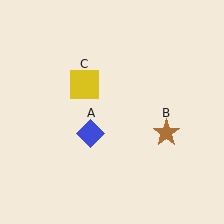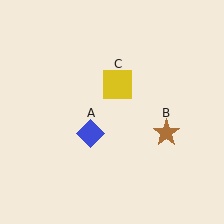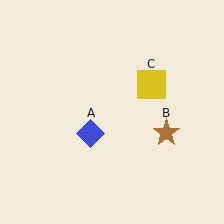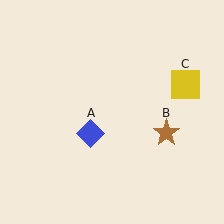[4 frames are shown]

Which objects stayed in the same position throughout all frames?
Blue diamond (object A) and brown star (object B) remained stationary.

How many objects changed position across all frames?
1 object changed position: yellow square (object C).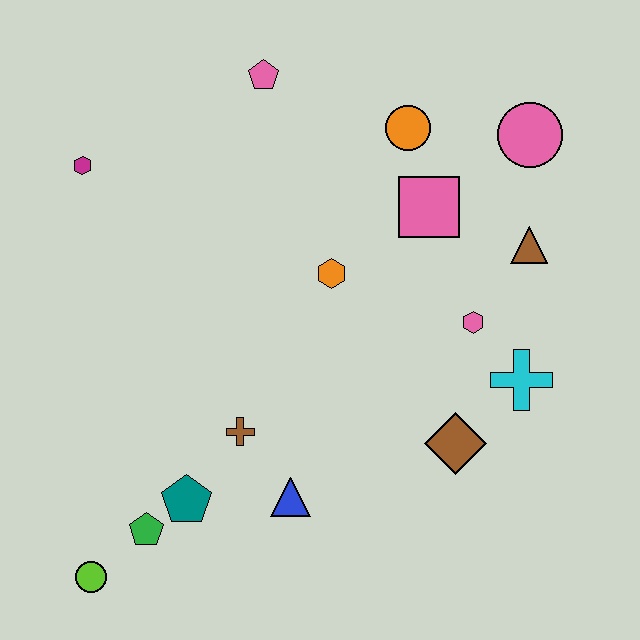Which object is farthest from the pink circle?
The lime circle is farthest from the pink circle.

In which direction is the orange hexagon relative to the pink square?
The orange hexagon is to the left of the pink square.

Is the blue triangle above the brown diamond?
No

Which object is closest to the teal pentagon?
The green pentagon is closest to the teal pentagon.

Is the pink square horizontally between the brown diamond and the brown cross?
Yes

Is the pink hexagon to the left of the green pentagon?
No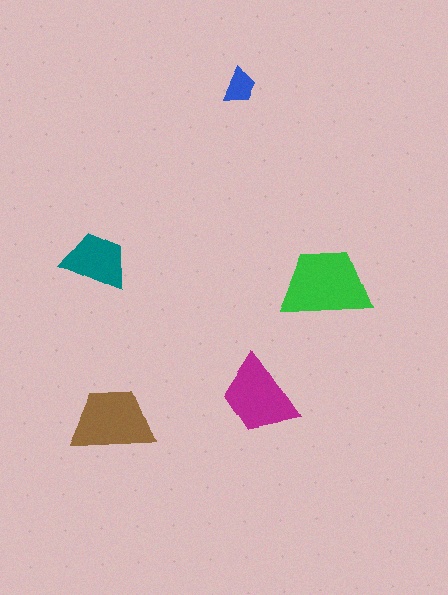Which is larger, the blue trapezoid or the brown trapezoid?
The brown one.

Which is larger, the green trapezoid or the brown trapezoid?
The green one.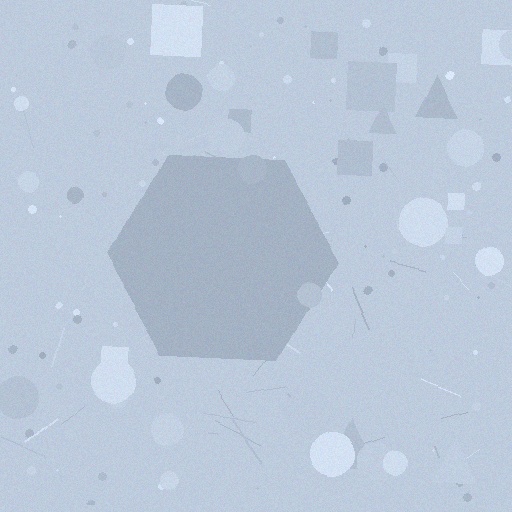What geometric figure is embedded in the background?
A hexagon is embedded in the background.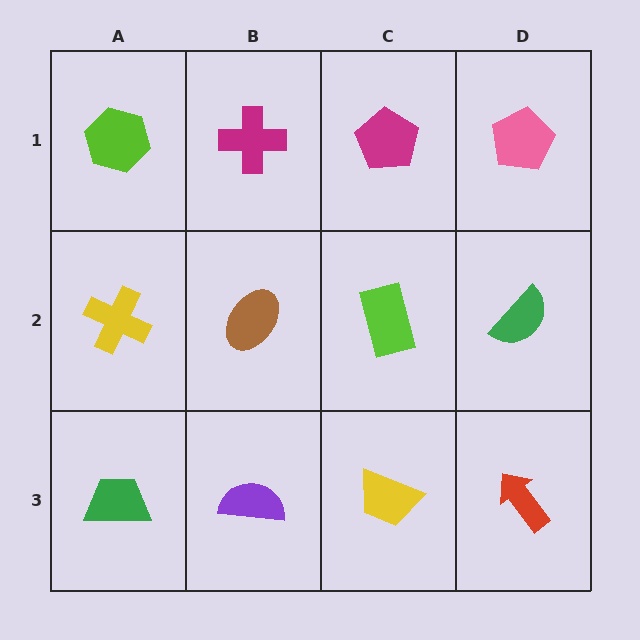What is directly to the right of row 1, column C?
A pink pentagon.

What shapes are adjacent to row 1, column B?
A brown ellipse (row 2, column B), a lime hexagon (row 1, column A), a magenta pentagon (row 1, column C).